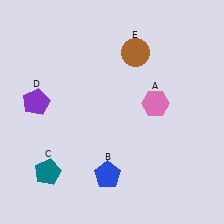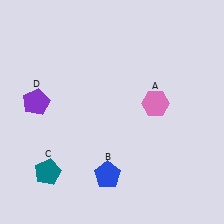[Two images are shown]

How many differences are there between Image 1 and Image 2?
There is 1 difference between the two images.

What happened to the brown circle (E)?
The brown circle (E) was removed in Image 2. It was in the top-right area of Image 1.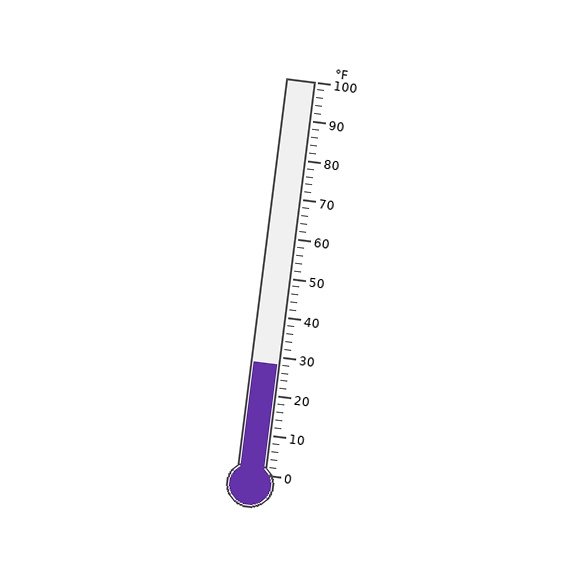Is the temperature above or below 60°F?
The temperature is below 60°F.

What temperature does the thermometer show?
The thermometer shows approximately 28°F.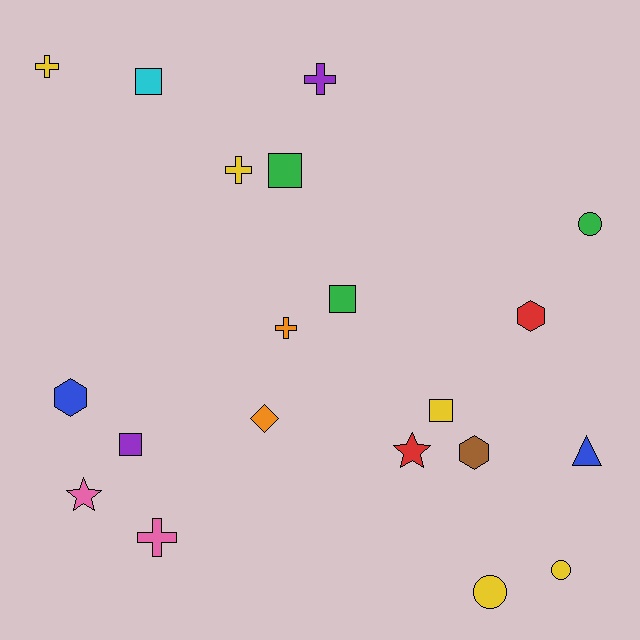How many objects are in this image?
There are 20 objects.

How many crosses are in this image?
There are 5 crosses.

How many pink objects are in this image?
There are 2 pink objects.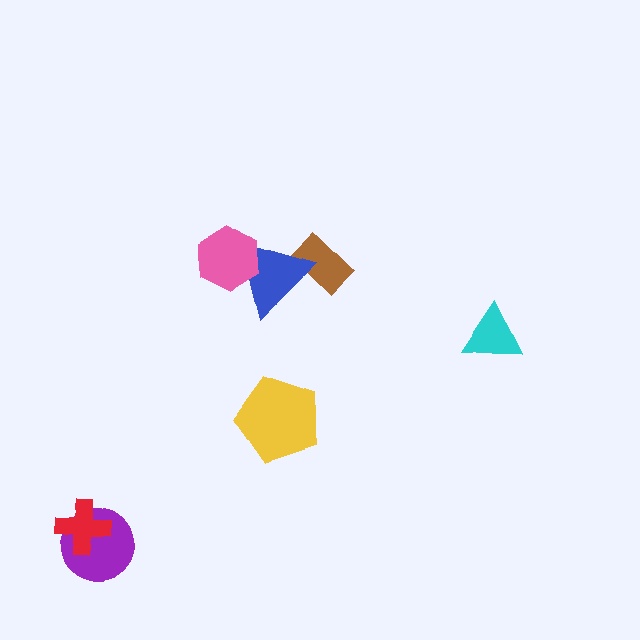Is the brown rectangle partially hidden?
Yes, it is partially covered by another shape.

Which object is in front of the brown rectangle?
The blue triangle is in front of the brown rectangle.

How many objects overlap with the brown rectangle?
1 object overlaps with the brown rectangle.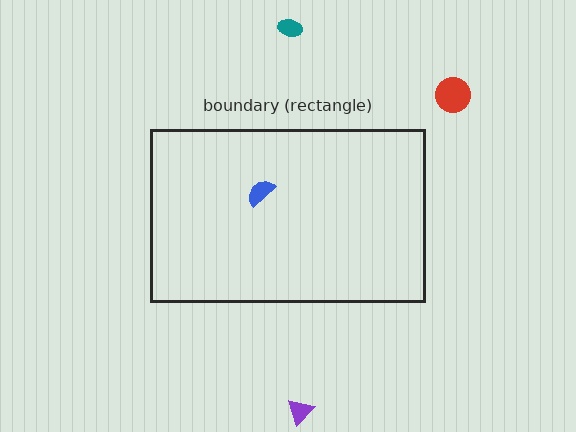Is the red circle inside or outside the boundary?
Outside.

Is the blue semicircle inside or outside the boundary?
Inside.